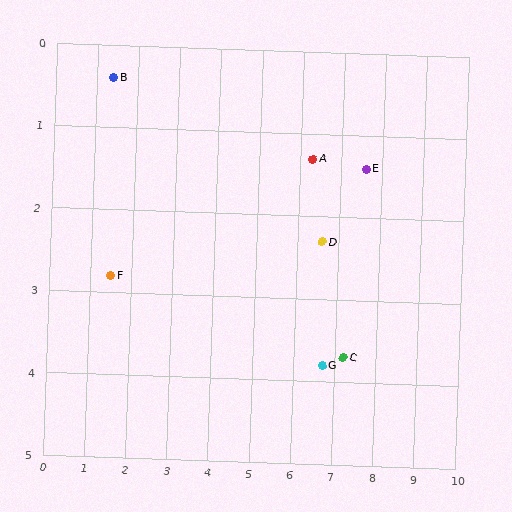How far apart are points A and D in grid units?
Points A and D are about 1.0 grid units apart.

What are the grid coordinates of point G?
Point G is at approximately (6.7, 3.8).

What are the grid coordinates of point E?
Point E is at approximately (7.6, 1.4).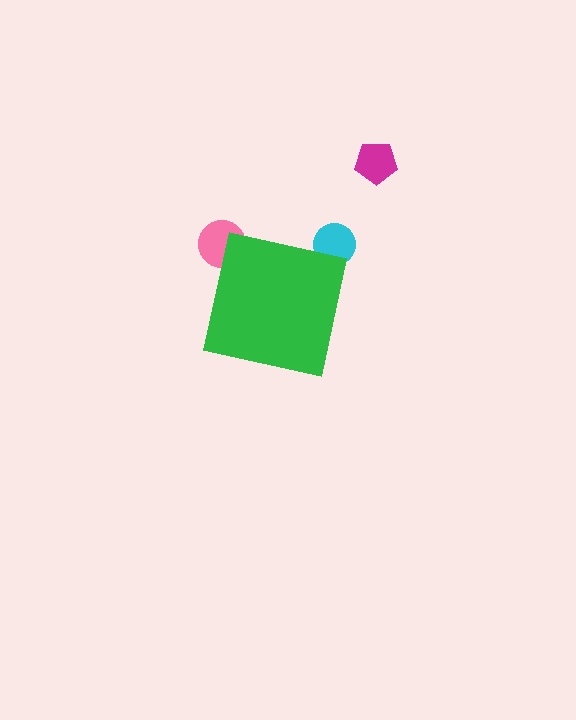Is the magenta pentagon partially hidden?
No, the magenta pentagon is fully visible.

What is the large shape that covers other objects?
A green square.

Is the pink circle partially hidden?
Yes, the pink circle is partially hidden behind the green square.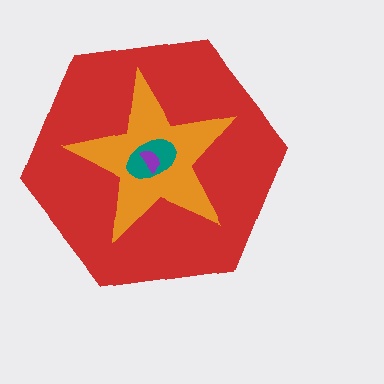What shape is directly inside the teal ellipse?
The purple semicircle.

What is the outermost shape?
The red hexagon.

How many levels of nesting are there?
4.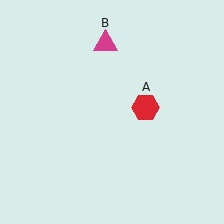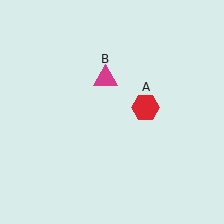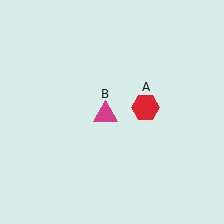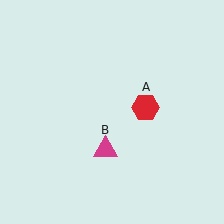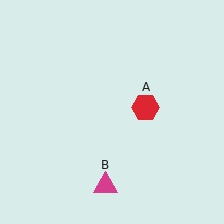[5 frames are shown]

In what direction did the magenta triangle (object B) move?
The magenta triangle (object B) moved down.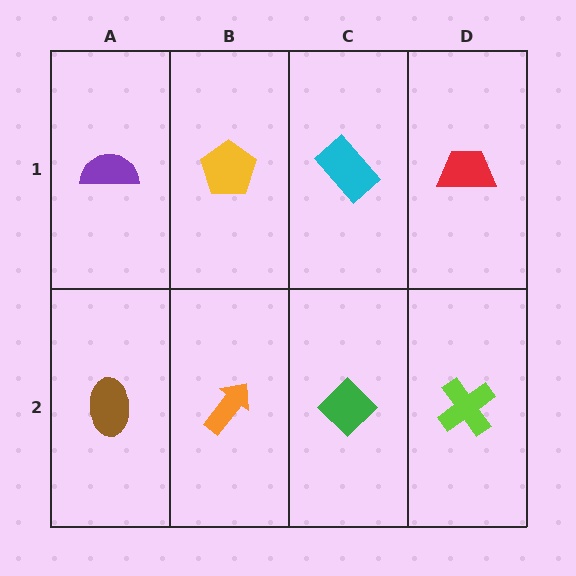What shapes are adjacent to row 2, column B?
A yellow pentagon (row 1, column B), a brown ellipse (row 2, column A), a green diamond (row 2, column C).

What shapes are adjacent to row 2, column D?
A red trapezoid (row 1, column D), a green diamond (row 2, column C).